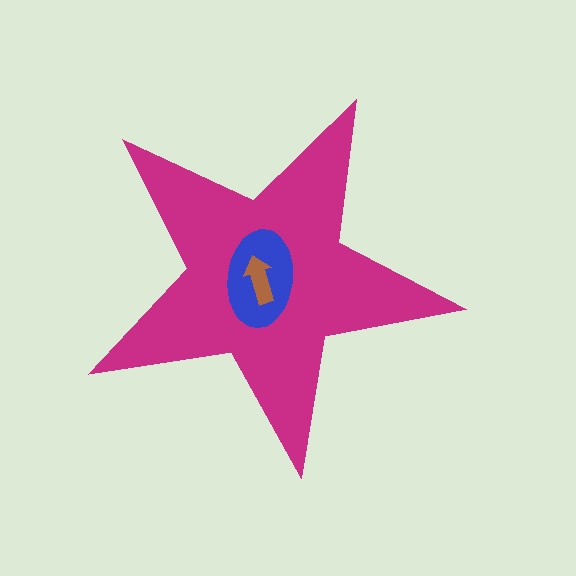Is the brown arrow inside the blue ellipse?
Yes.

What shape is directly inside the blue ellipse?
The brown arrow.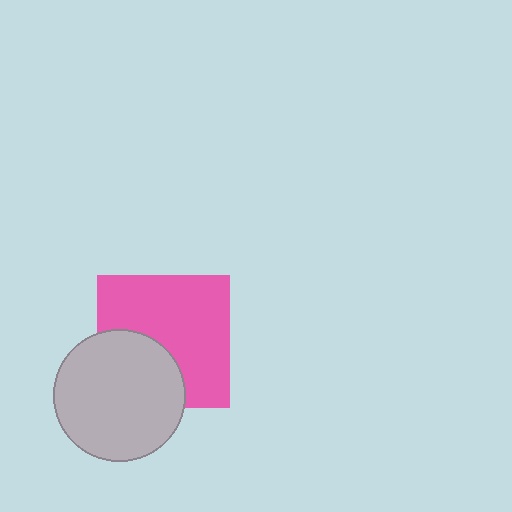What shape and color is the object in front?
The object in front is a light gray circle.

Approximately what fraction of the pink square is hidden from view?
Roughly 34% of the pink square is hidden behind the light gray circle.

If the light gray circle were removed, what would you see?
You would see the complete pink square.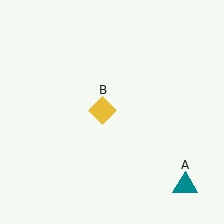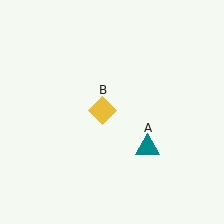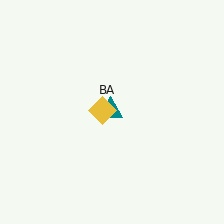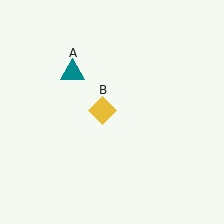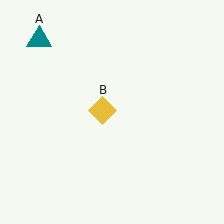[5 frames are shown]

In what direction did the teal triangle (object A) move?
The teal triangle (object A) moved up and to the left.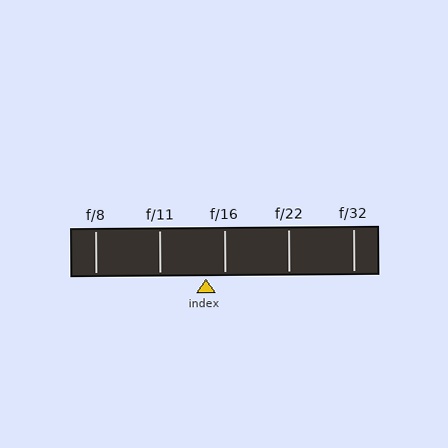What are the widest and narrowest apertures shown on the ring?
The widest aperture shown is f/8 and the narrowest is f/32.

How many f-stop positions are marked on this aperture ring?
There are 5 f-stop positions marked.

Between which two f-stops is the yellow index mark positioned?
The index mark is between f/11 and f/16.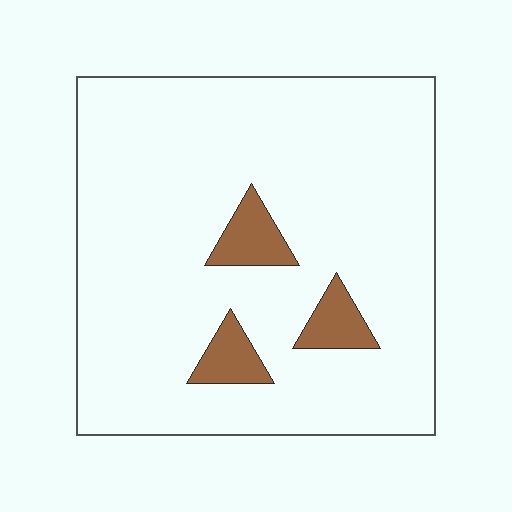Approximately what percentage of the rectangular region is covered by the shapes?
Approximately 10%.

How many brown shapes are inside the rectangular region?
3.